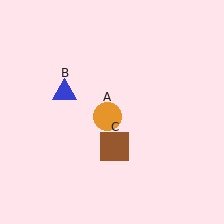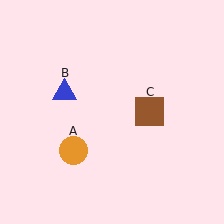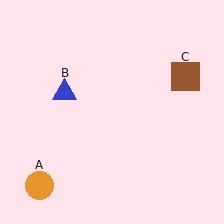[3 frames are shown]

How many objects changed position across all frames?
2 objects changed position: orange circle (object A), brown square (object C).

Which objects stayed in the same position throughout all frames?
Blue triangle (object B) remained stationary.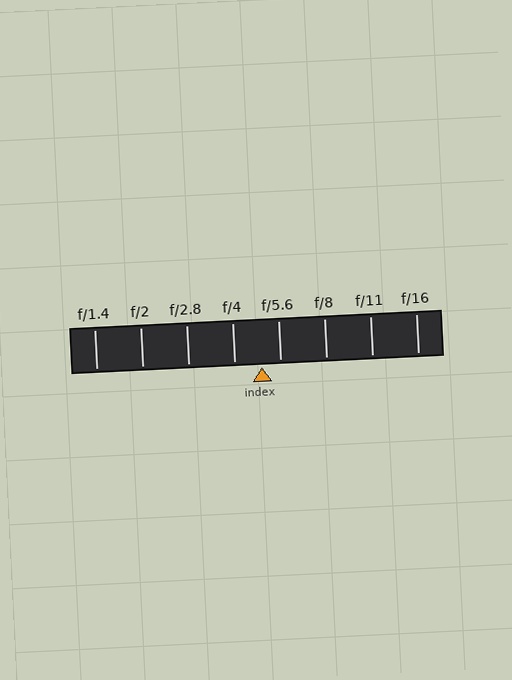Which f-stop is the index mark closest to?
The index mark is closest to f/5.6.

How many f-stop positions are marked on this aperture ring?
There are 8 f-stop positions marked.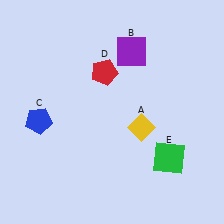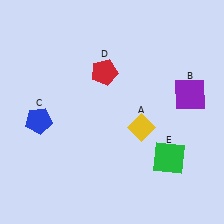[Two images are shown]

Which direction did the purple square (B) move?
The purple square (B) moved right.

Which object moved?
The purple square (B) moved right.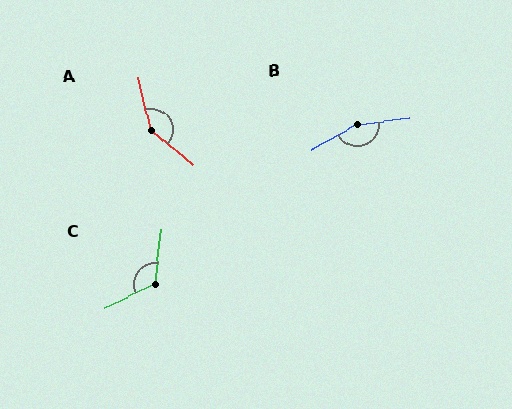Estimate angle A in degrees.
Approximately 143 degrees.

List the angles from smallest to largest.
C (121°), A (143°), B (157°).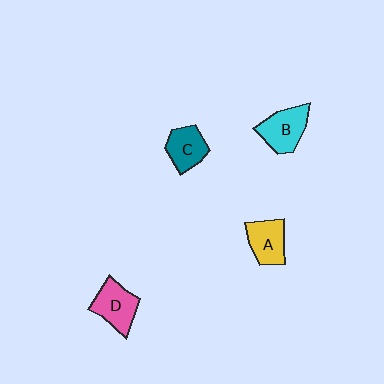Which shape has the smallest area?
Shape C (teal).